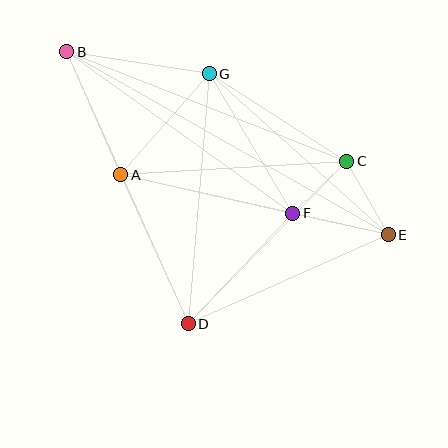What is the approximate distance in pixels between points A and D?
The distance between A and D is approximately 164 pixels.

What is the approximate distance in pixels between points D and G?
The distance between D and G is approximately 251 pixels.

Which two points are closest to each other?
Points C and F are closest to each other.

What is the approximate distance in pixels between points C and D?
The distance between C and D is approximately 227 pixels.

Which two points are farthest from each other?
Points B and E are farthest from each other.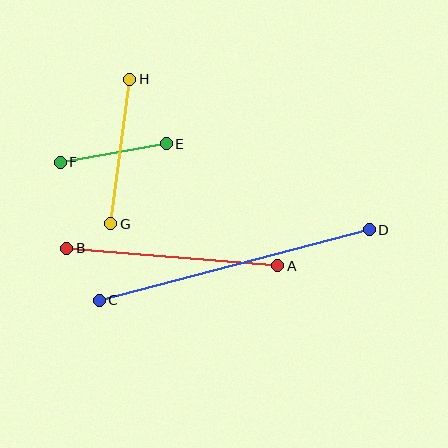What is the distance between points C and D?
The distance is approximately 279 pixels.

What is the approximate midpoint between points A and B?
The midpoint is at approximately (172, 257) pixels.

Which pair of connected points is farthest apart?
Points C and D are farthest apart.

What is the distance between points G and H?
The distance is approximately 145 pixels.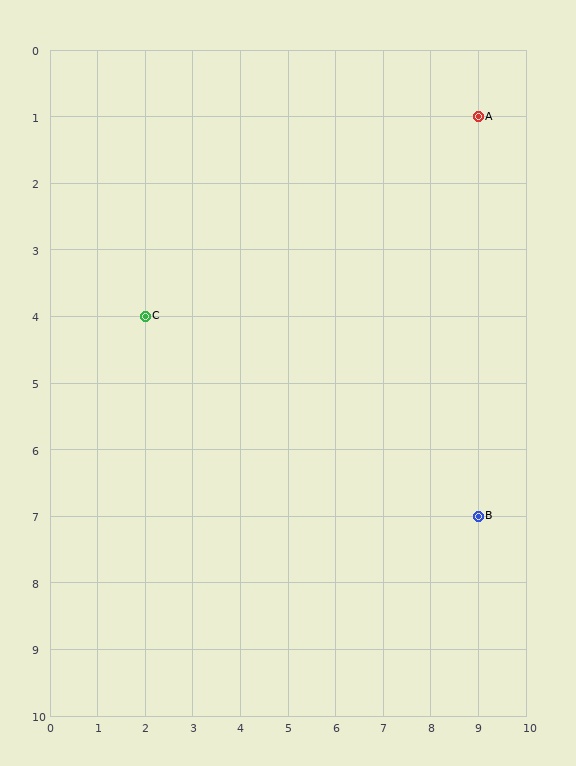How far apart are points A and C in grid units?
Points A and C are 7 columns and 3 rows apart (about 7.6 grid units diagonally).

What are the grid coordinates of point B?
Point B is at grid coordinates (9, 7).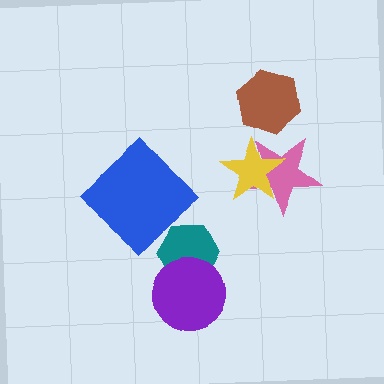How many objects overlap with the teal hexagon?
1 object overlaps with the teal hexagon.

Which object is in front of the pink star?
The yellow star is in front of the pink star.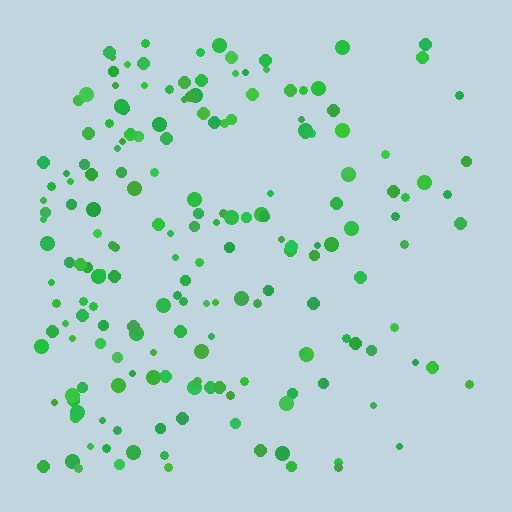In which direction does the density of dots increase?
From right to left, with the left side densest.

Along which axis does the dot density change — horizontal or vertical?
Horizontal.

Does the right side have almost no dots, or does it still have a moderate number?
Still a moderate number, just noticeably fewer than the left.